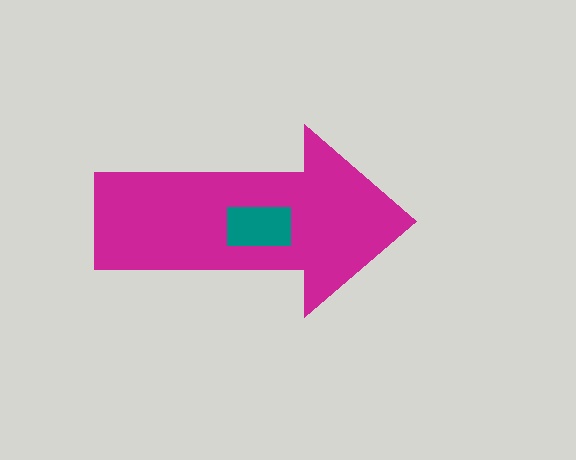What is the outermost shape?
The magenta arrow.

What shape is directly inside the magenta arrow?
The teal rectangle.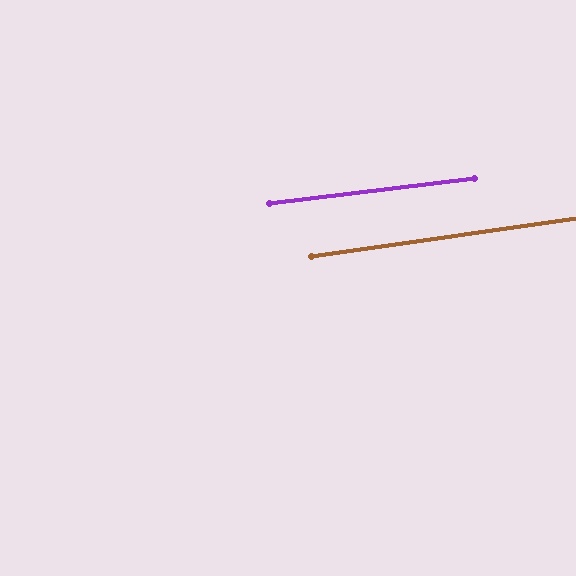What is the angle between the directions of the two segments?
Approximately 1 degree.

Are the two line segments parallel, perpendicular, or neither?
Parallel — their directions differ by only 1.2°.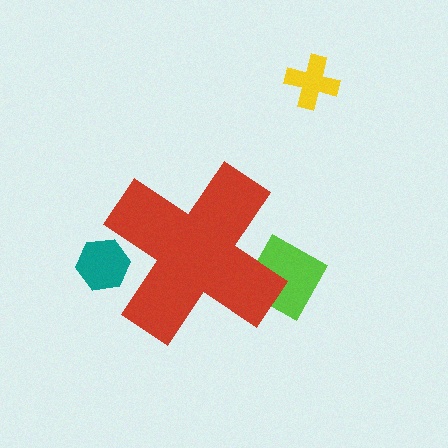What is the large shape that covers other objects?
A red cross.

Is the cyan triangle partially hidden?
Yes, the cyan triangle is partially hidden behind the red cross.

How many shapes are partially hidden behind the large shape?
3 shapes are partially hidden.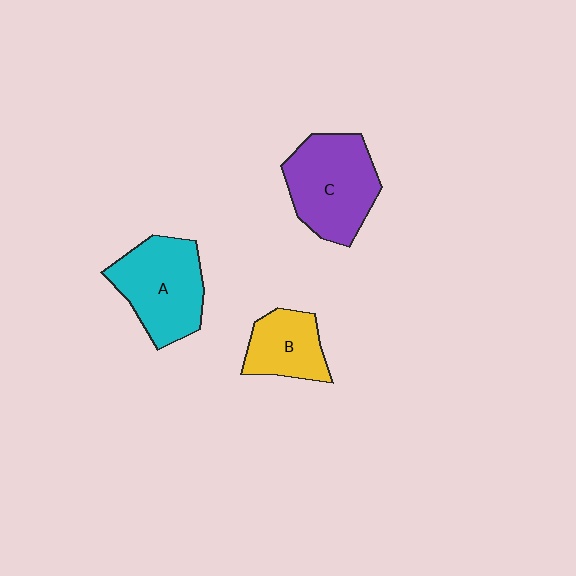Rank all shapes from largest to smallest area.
From largest to smallest: C (purple), A (cyan), B (yellow).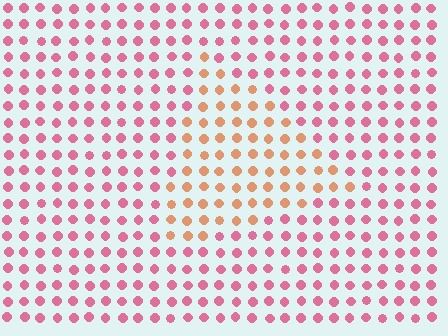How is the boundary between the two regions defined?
The boundary is defined purely by a slight shift in hue (about 45 degrees). Spacing, size, and orientation are identical on both sides.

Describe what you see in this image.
The image is filled with small pink elements in a uniform arrangement. A triangle-shaped region is visible where the elements are tinted to a slightly different hue, forming a subtle color boundary.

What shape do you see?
I see a triangle.